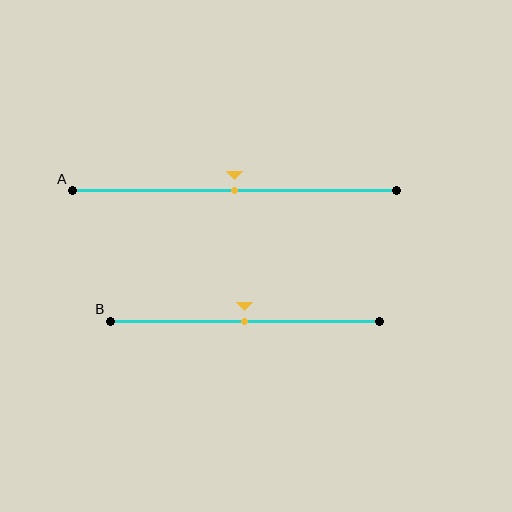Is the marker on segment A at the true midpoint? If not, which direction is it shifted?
Yes, the marker on segment A is at the true midpoint.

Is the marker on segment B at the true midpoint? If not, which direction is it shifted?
Yes, the marker on segment B is at the true midpoint.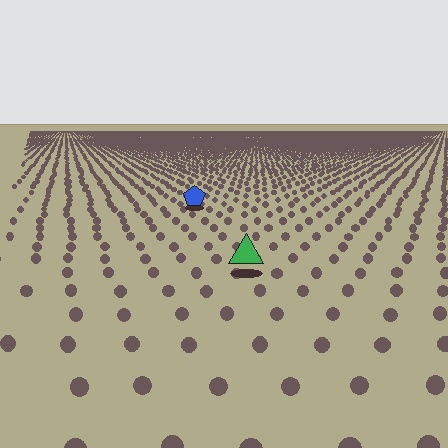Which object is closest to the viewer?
The green triangle is closest. The texture marks near it are larger and more spread out.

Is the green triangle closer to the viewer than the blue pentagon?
Yes. The green triangle is closer — you can tell from the texture gradient: the ground texture is coarser near it.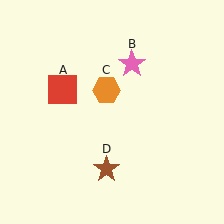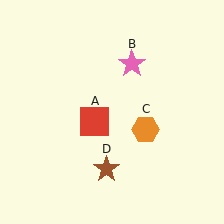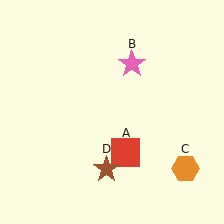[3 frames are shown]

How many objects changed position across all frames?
2 objects changed position: red square (object A), orange hexagon (object C).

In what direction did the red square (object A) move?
The red square (object A) moved down and to the right.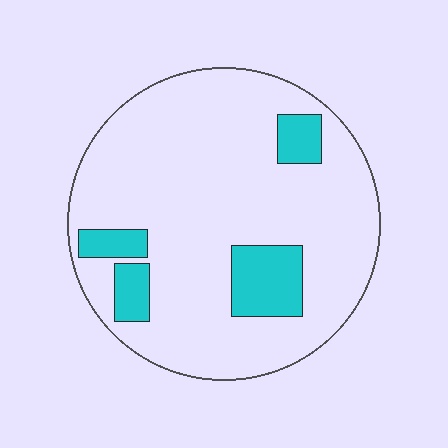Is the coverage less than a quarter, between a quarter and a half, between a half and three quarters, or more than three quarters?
Less than a quarter.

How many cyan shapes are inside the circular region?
4.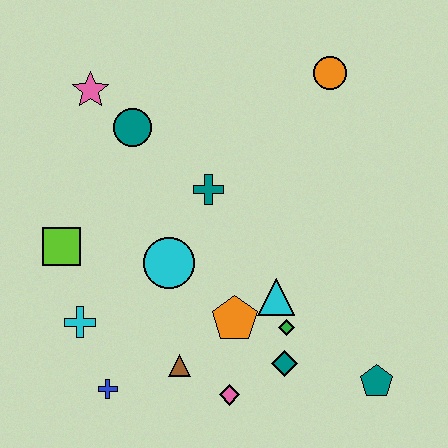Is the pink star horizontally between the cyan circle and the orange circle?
No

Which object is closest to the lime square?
The cyan cross is closest to the lime square.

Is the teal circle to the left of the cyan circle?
Yes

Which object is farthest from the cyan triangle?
The pink star is farthest from the cyan triangle.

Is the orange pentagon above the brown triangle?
Yes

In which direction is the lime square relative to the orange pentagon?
The lime square is to the left of the orange pentagon.